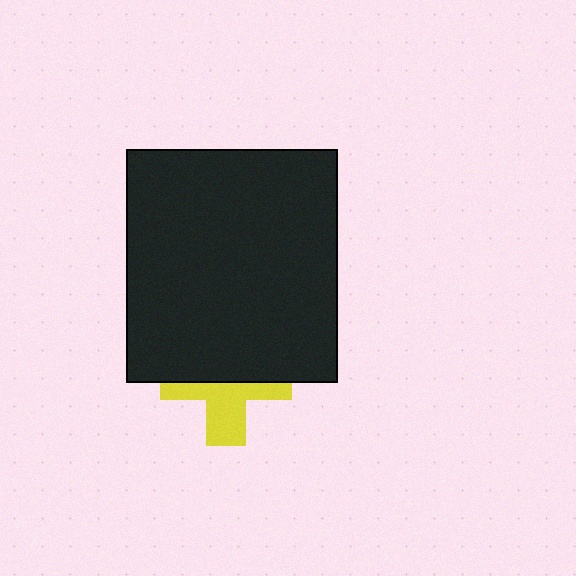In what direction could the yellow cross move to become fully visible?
The yellow cross could move down. That would shift it out from behind the black rectangle entirely.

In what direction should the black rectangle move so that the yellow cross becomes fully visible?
The black rectangle should move up. That is the shortest direction to clear the overlap and leave the yellow cross fully visible.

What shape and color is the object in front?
The object in front is a black rectangle.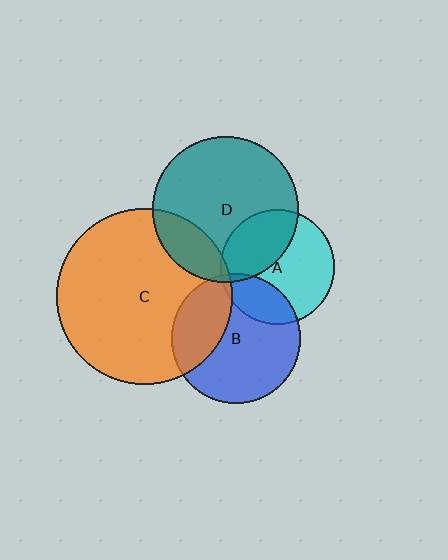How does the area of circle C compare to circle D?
Approximately 1.5 times.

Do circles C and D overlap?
Yes.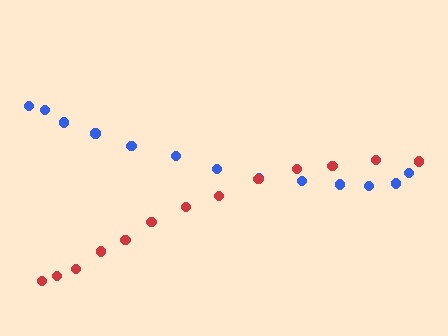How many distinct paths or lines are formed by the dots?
There are 2 distinct paths.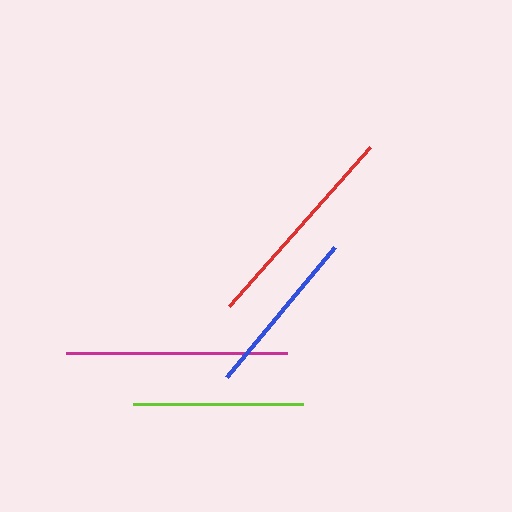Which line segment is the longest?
The magenta line is the longest at approximately 221 pixels.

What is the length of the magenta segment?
The magenta segment is approximately 221 pixels long.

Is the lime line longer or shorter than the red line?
The red line is longer than the lime line.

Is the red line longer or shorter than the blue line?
The red line is longer than the blue line.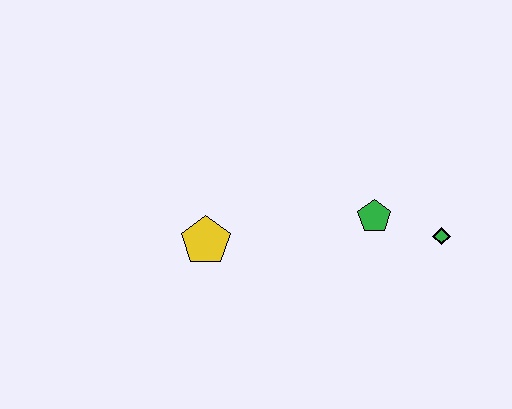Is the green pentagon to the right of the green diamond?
No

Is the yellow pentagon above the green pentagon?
No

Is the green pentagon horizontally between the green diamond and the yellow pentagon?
Yes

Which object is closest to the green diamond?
The green pentagon is closest to the green diamond.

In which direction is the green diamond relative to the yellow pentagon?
The green diamond is to the right of the yellow pentagon.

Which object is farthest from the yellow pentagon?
The green diamond is farthest from the yellow pentagon.